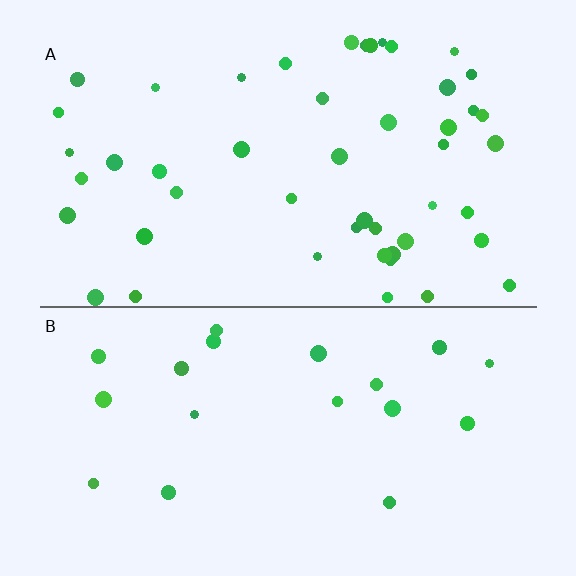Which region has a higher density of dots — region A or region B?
A (the top).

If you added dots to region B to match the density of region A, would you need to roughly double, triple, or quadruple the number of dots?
Approximately double.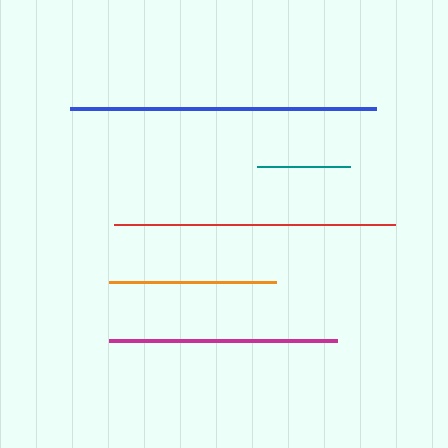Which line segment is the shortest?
The teal line is the shortest at approximately 93 pixels.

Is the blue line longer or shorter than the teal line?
The blue line is longer than the teal line.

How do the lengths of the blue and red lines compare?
The blue and red lines are approximately the same length.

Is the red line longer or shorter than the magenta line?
The red line is longer than the magenta line.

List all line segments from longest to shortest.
From longest to shortest: blue, red, magenta, orange, teal.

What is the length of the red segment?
The red segment is approximately 281 pixels long.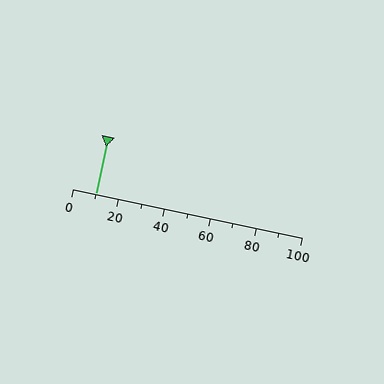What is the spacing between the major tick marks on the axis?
The major ticks are spaced 20 apart.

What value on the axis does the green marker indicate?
The marker indicates approximately 10.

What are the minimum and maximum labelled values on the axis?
The axis runs from 0 to 100.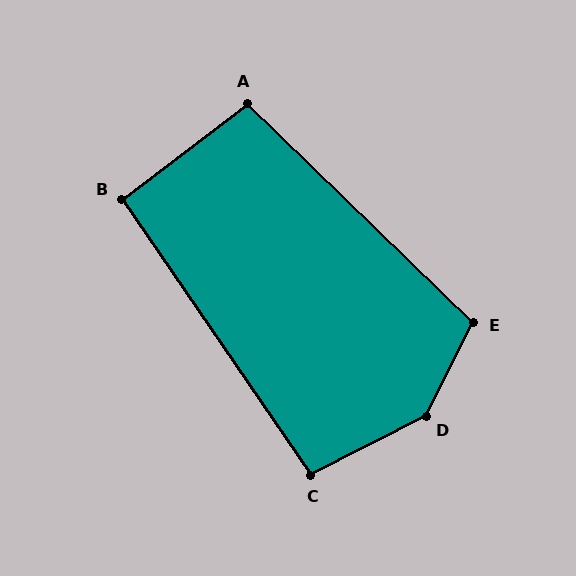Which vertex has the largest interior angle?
D, at approximately 144 degrees.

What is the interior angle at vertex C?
Approximately 98 degrees (obtuse).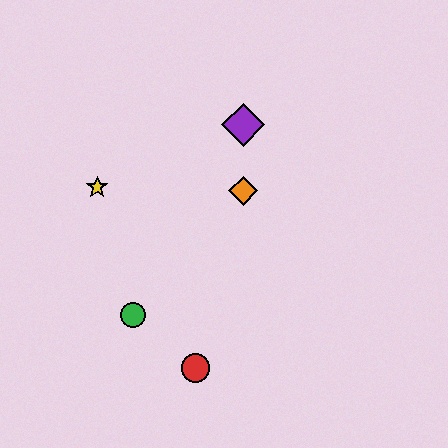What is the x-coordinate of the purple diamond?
The purple diamond is at x≈243.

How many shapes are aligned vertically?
3 shapes (the blue diamond, the purple diamond, the orange diamond) are aligned vertically.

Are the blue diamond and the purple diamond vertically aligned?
Yes, both are at x≈243.